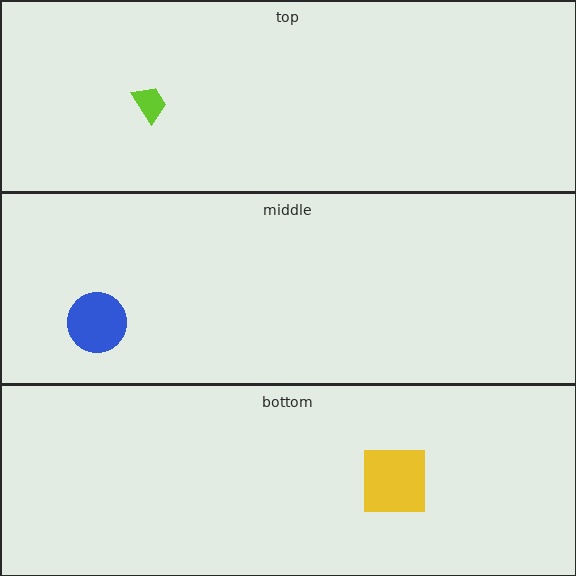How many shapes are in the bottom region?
1.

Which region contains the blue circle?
The middle region.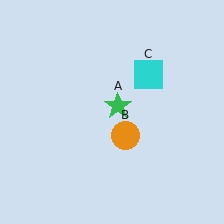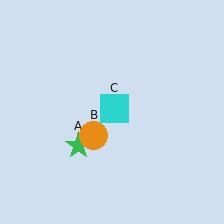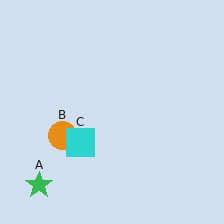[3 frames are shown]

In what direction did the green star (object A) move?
The green star (object A) moved down and to the left.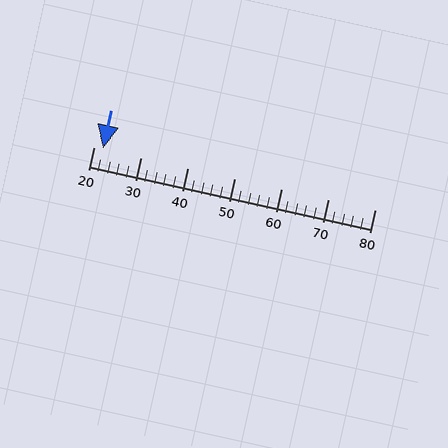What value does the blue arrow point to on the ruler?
The blue arrow points to approximately 22.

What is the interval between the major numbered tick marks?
The major tick marks are spaced 10 units apart.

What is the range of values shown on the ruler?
The ruler shows values from 20 to 80.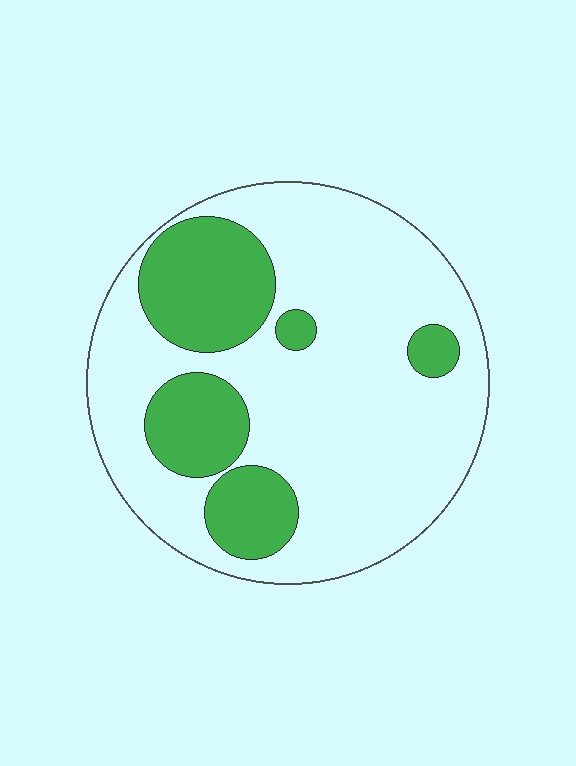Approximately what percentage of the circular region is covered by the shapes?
Approximately 25%.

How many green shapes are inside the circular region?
5.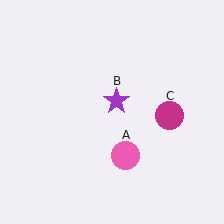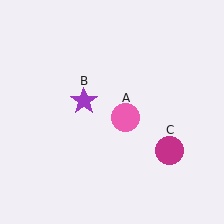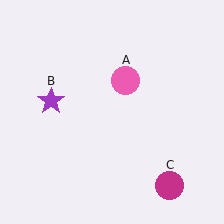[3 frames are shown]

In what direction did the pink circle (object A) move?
The pink circle (object A) moved up.